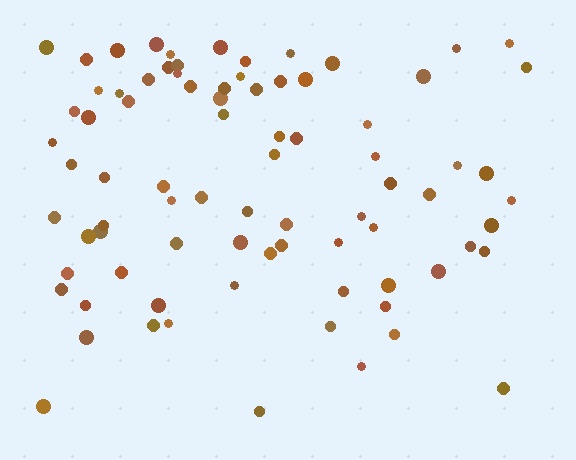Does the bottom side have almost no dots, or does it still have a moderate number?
Still a moderate number, just noticeably fewer than the top.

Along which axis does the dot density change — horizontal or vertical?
Vertical.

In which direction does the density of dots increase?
From bottom to top, with the top side densest.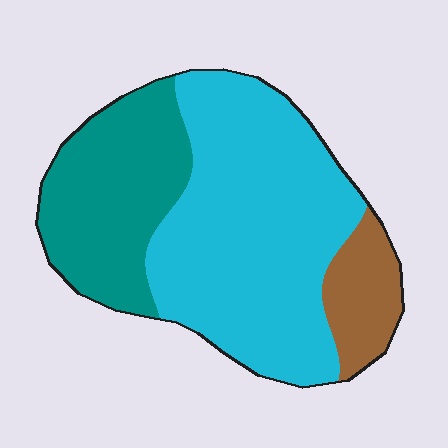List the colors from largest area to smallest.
From largest to smallest: cyan, teal, brown.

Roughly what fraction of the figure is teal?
Teal takes up about one third (1/3) of the figure.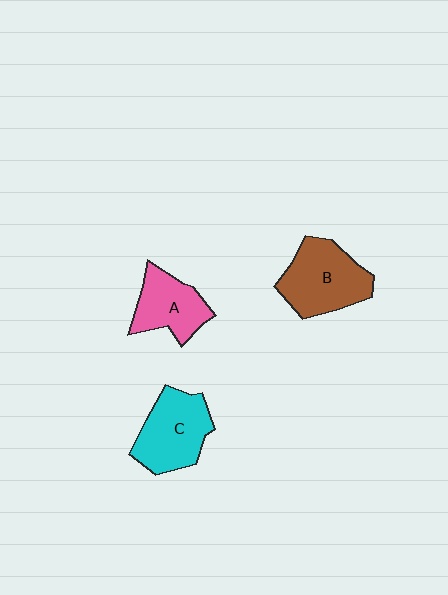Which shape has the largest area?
Shape B (brown).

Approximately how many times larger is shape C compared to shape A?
Approximately 1.2 times.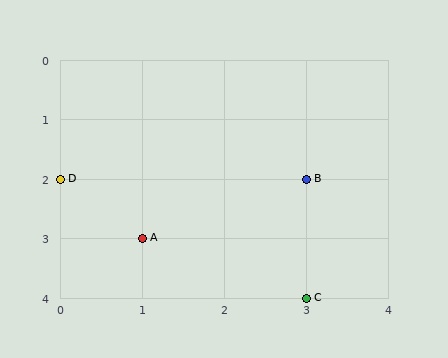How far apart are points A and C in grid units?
Points A and C are 2 columns and 1 row apart (about 2.2 grid units diagonally).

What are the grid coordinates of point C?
Point C is at grid coordinates (3, 4).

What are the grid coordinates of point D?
Point D is at grid coordinates (0, 2).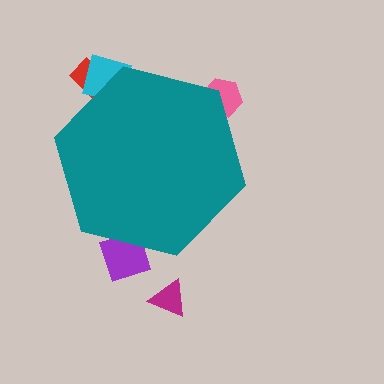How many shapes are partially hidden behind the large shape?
4 shapes are partially hidden.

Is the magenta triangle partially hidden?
No, the magenta triangle is fully visible.